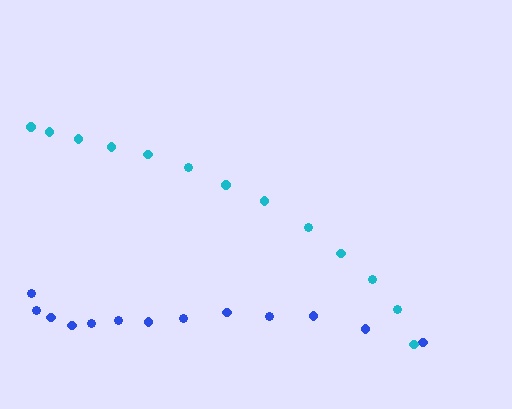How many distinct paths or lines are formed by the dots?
There are 2 distinct paths.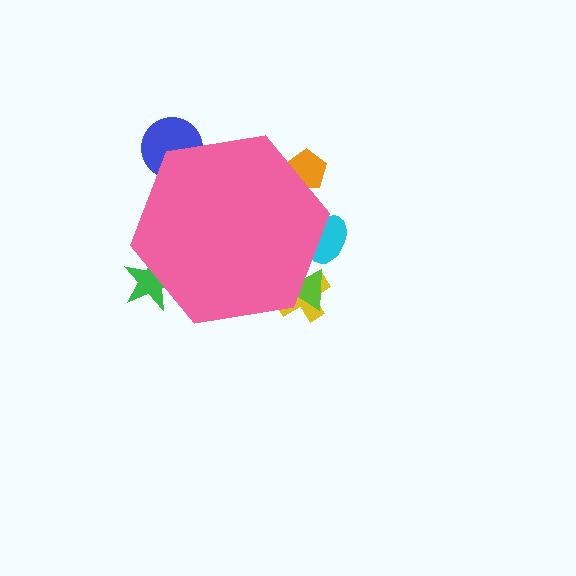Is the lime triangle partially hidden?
Yes, the lime triangle is partially hidden behind the pink hexagon.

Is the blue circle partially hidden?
Yes, the blue circle is partially hidden behind the pink hexagon.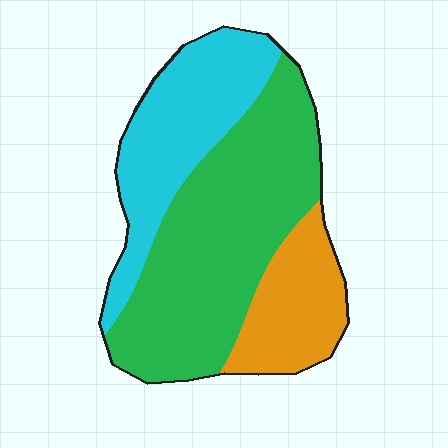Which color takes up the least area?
Orange, at roughly 20%.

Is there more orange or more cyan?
Cyan.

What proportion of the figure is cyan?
Cyan covers 29% of the figure.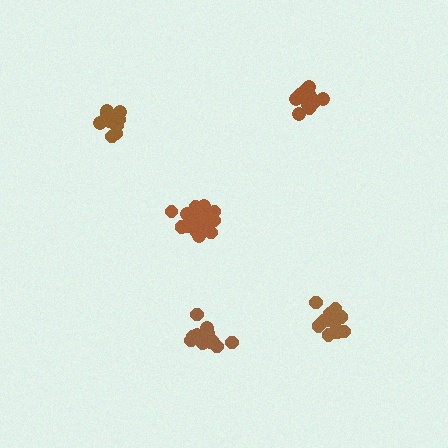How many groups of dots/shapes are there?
There are 5 groups.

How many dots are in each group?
Group 1: 19 dots, Group 2: 14 dots, Group 3: 14 dots, Group 4: 13 dots, Group 5: 15 dots (75 total).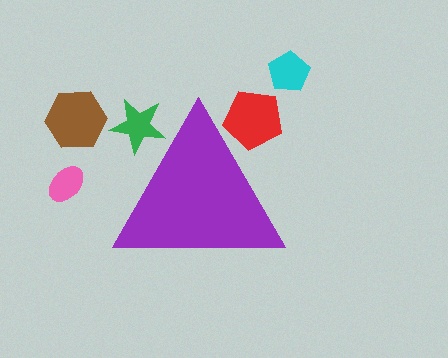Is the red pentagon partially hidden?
Yes, the red pentagon is partially hidden behind the purple triangle.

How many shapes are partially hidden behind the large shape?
2 shapes are partially hidden.